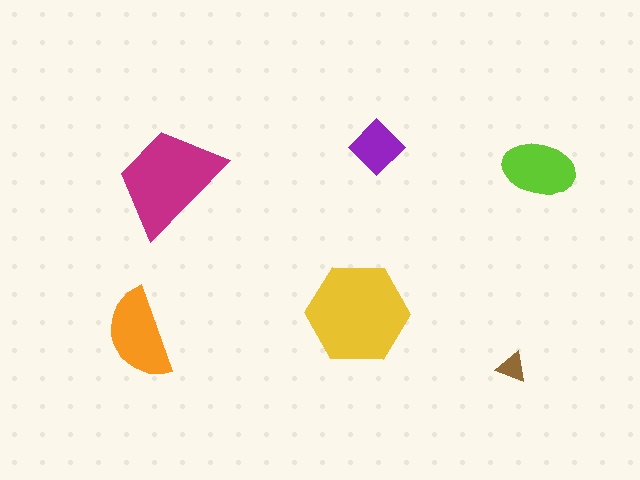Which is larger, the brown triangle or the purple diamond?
The purple diamond.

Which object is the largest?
The yellow hexagon.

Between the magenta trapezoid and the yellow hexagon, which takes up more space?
The yellow hexagon.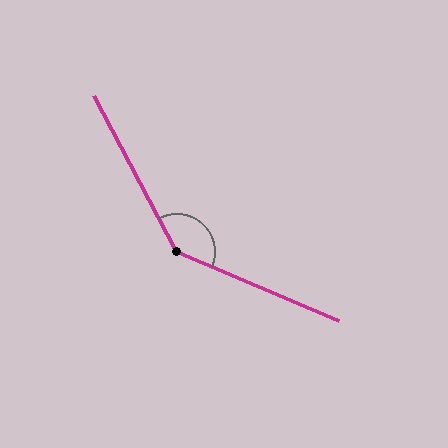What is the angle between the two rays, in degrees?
Approximately 141 degrees.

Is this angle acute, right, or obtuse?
It is obtuse.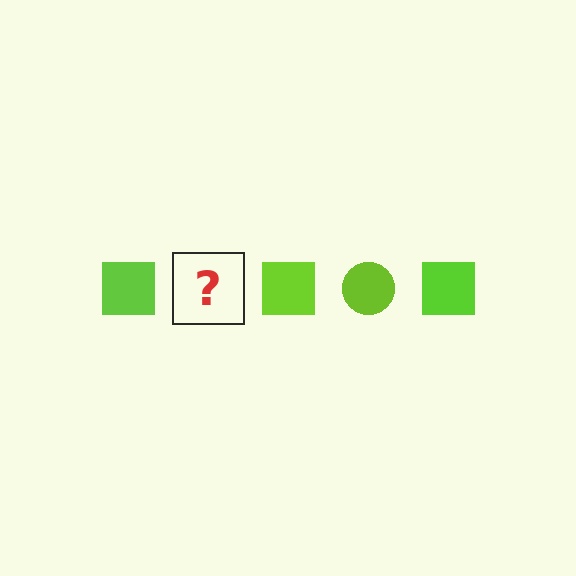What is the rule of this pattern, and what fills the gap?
The rule is that the pattern cycles through square, circle shapes in lime. The gap should be filled with a lime circle.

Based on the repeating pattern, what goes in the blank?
The blank should be a lime circle.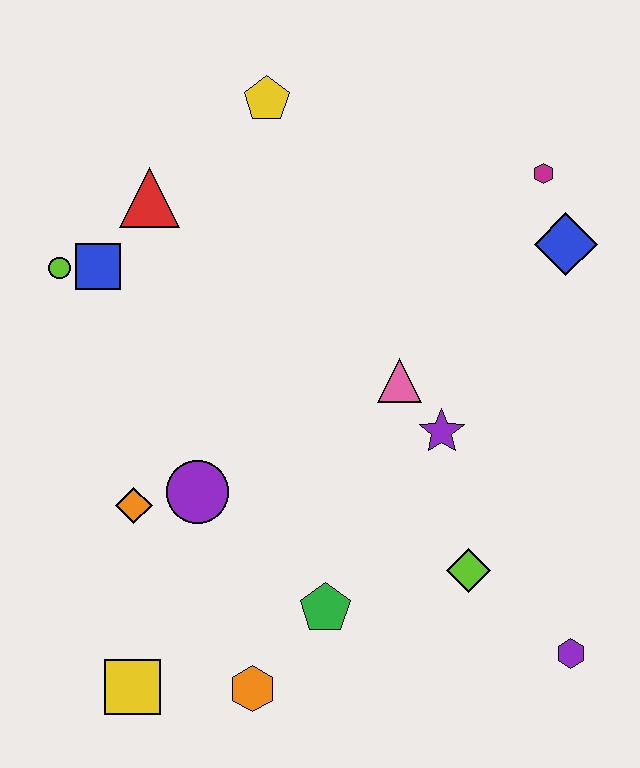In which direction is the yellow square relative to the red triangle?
The yellow square is below the red triangle.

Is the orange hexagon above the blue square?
No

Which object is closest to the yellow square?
The orange hexagon is closest to the yellow square.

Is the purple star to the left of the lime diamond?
Yes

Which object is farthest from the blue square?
The purple hexagon is farthest from the blue square.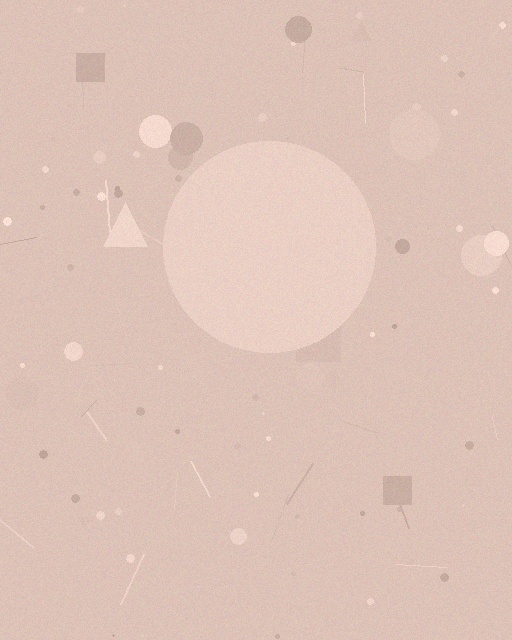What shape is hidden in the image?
A circle is hidden in the image.